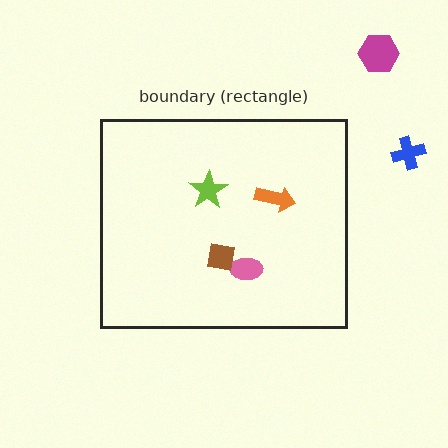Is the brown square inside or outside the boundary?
Inside.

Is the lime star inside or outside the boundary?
Inside.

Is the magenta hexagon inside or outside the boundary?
Outside.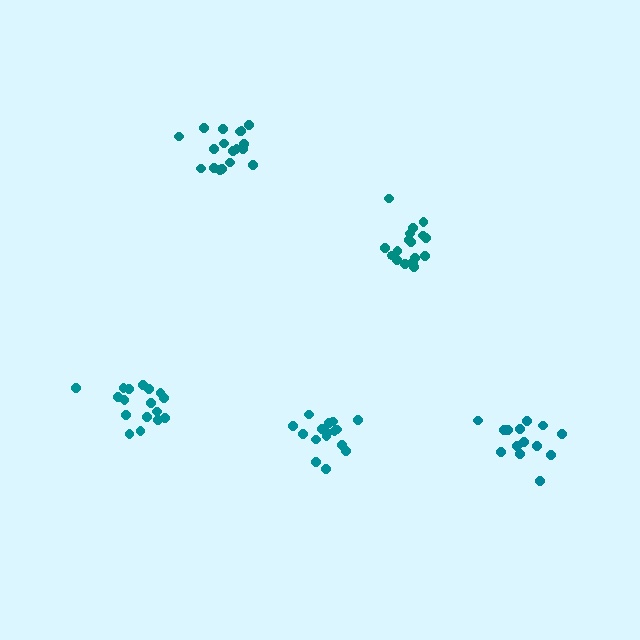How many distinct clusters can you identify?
There are 5 distinct clusters.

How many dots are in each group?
Group 1: 16 dots, Group 2: 18 dots, Group 3: 17 dots, Group 4: 14 dots, Group 5: 17 dots (82 total).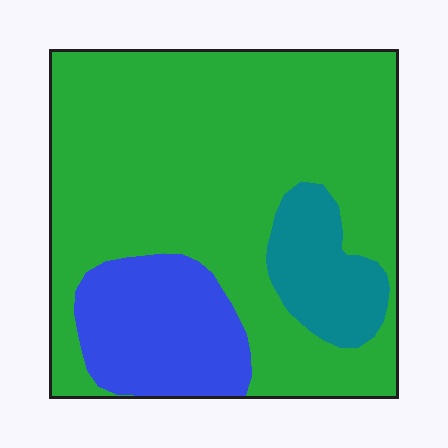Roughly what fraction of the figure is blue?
Blue takes up about one sixth (1/6) of the figure.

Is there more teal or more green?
Green.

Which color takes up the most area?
Green, at roughly 70%.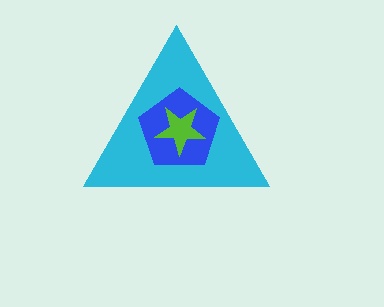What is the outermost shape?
The cyan triangle.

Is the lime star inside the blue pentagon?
Yes.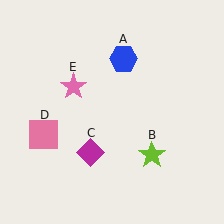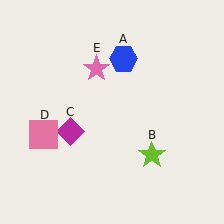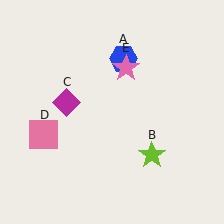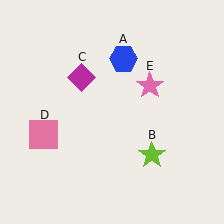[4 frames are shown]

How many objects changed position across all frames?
2 objects changed position: magenta diamond (object C), pink star (object E).